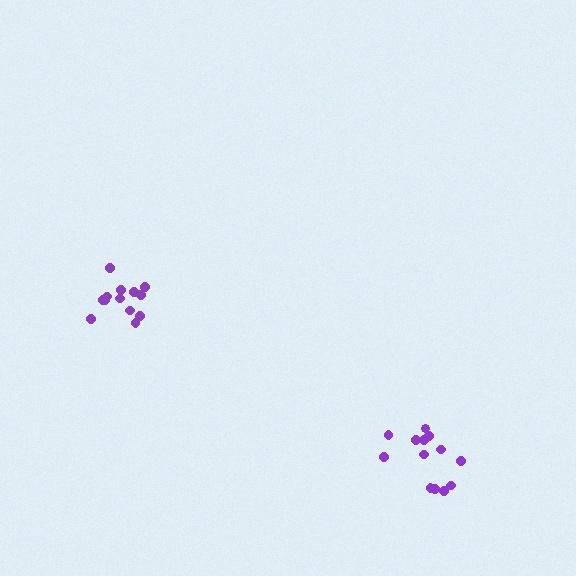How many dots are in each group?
Group 1: 13 dots, Group 2: 13 dots (26 total).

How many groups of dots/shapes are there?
There are 2 groups.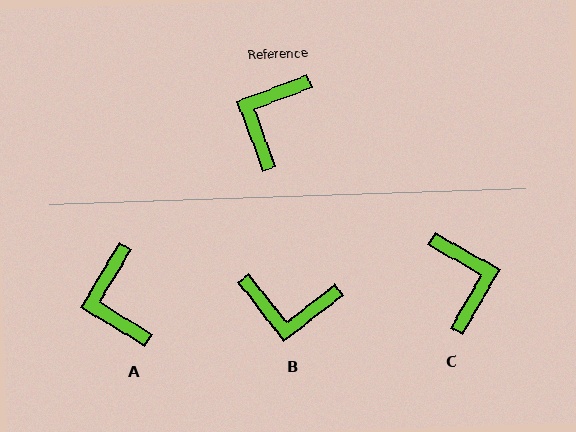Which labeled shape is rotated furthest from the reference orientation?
C, about 140 degrees away.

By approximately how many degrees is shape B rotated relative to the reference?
Approximately 108 degrees counter-clockwise.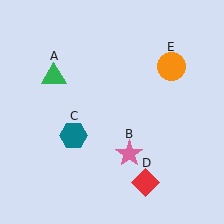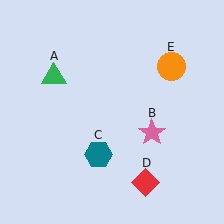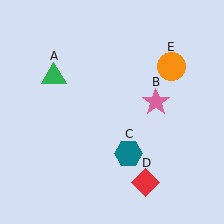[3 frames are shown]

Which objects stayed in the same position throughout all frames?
Green triangle (object A) and red diamond (object D) and orange circle (object E) remained stationary.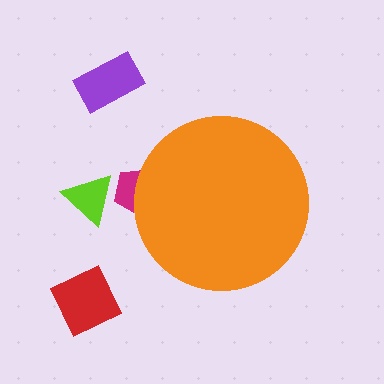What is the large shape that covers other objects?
An orange circle.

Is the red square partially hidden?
No, the red square is fully visible.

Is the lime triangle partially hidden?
No, the lime triangle is fully visible.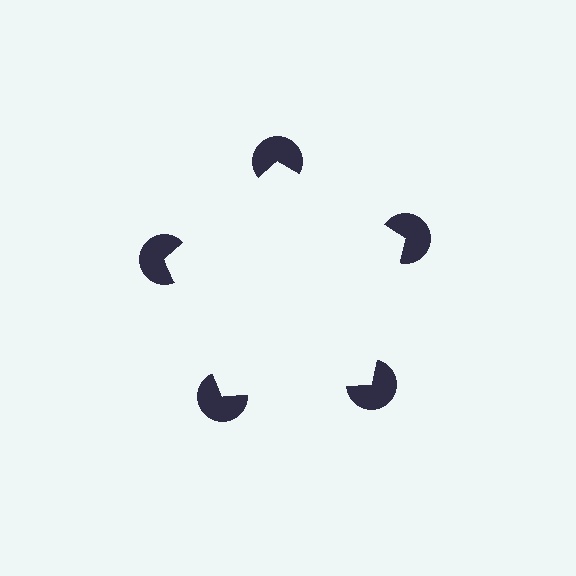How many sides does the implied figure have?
5 sides.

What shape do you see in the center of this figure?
An illusory pentagon — its edges are inferred from the aligned wedge cuts in the pac-man discs, not physically drawn.